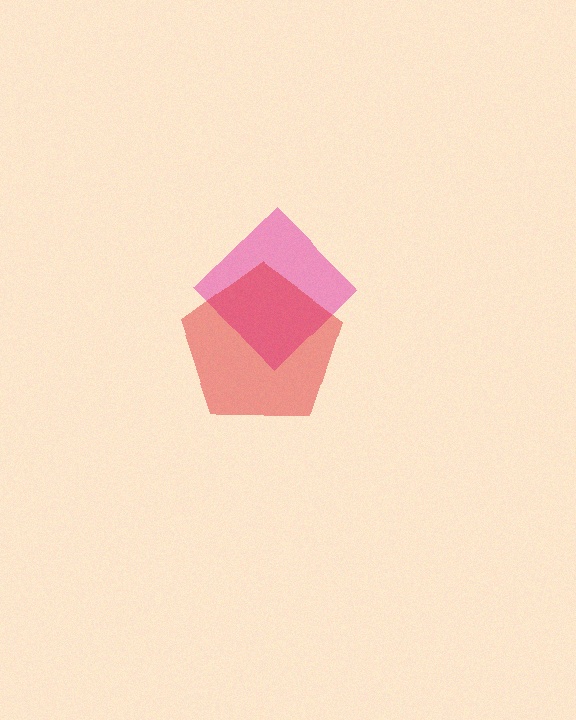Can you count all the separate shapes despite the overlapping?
Yes, there are 2 separate shapes.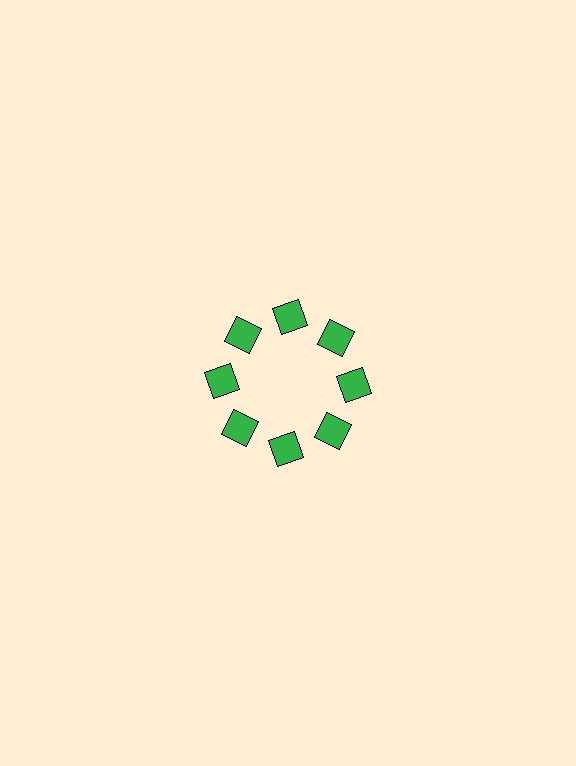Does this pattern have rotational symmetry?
Yes, this pattern has 8-fold rotational symmetry. It looks the same after rotating 45 degrees around the center.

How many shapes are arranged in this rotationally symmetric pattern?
There are 8 shapes, arranged in 8 groups of 1.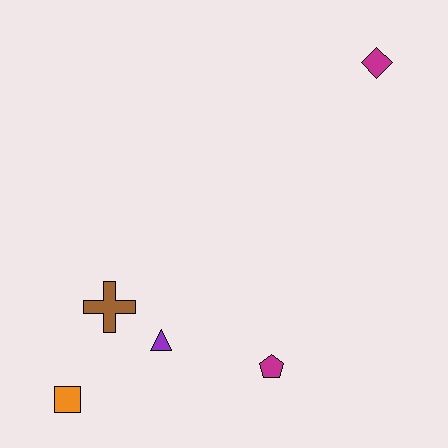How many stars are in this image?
There are no stars.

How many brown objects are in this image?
There is 1 brown object.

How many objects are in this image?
There are 5 objects.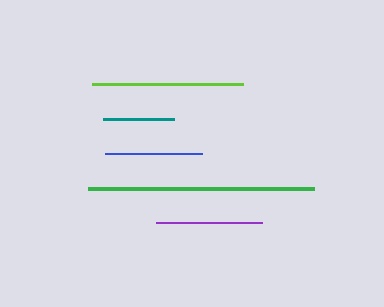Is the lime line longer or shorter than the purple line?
The lime line is longer than the purple line.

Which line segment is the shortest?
The teal line is the shortest at approximately 71 pixels.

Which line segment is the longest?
The green line is the longest at approximately 226 pixels.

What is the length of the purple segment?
The purple segment is approximately 106 pixels long.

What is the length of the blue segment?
The blue segment is approximately 97 pixels long.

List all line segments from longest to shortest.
From longest to shortest: green, lime, purple, blue, teal.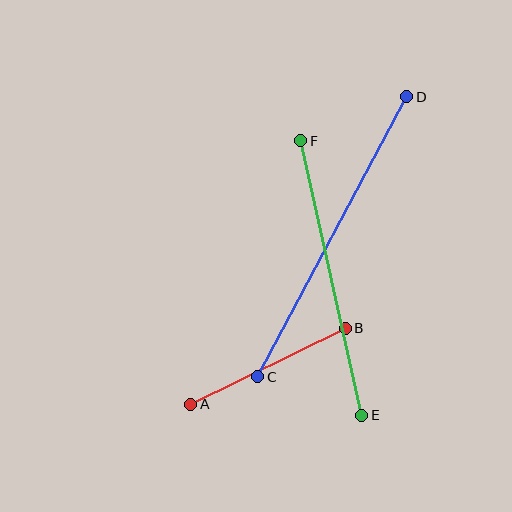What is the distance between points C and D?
The distance is approximately 317 pixels.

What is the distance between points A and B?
The distance is approximately 172 pixels.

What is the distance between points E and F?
The distance is approximately 282 pixels.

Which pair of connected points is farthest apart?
Points C and D are farthest apart.